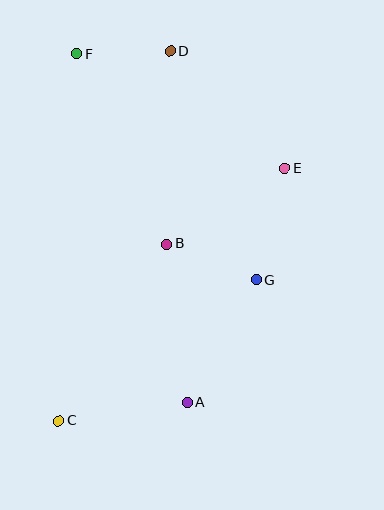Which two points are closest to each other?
Points D and F are closest to each other.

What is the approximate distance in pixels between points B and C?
The distance between B and C is approximately 207 pixels.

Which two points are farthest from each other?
Points C and D are farthest from each other.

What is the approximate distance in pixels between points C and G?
The distance between C and G is approximately 242 pixels.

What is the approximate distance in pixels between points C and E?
The distance between C and E is approximately 338 pixels.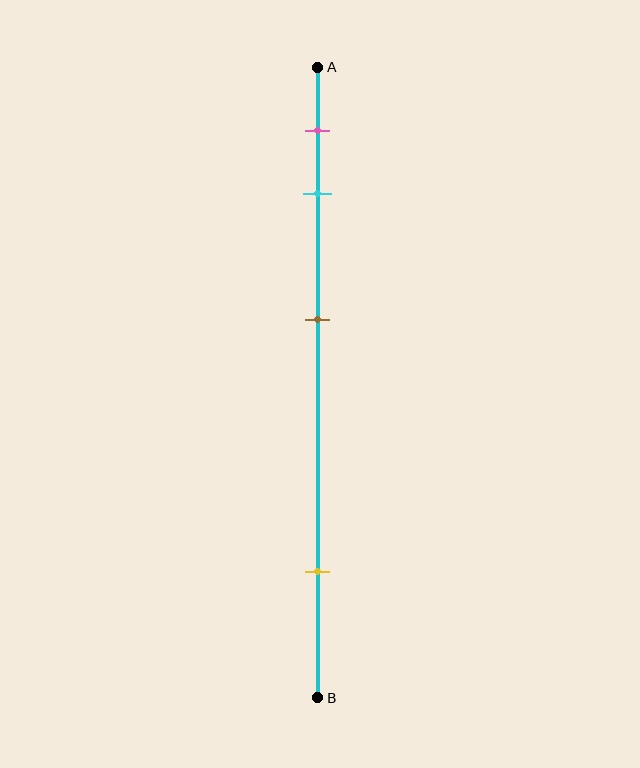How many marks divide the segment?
There are 4 marks dividing the segment.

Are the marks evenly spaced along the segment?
No, the marks are not evenly spaced.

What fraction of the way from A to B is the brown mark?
The brown mark is approximately 40% (0.4) of the way from A to B.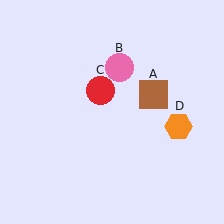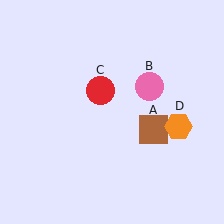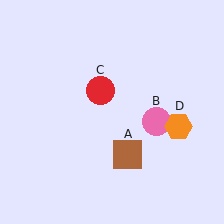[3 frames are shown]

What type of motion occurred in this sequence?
The brown square (object A), pink circle (object B) rotated clockwise around the center of the scene.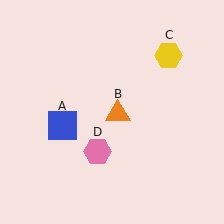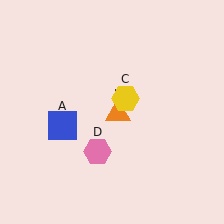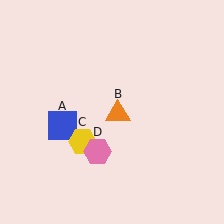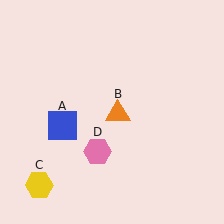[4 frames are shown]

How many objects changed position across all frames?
1 object changed position: yellow hexagon (object C).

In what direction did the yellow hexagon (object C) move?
The yellow hexagon (object C) moved down and to the left.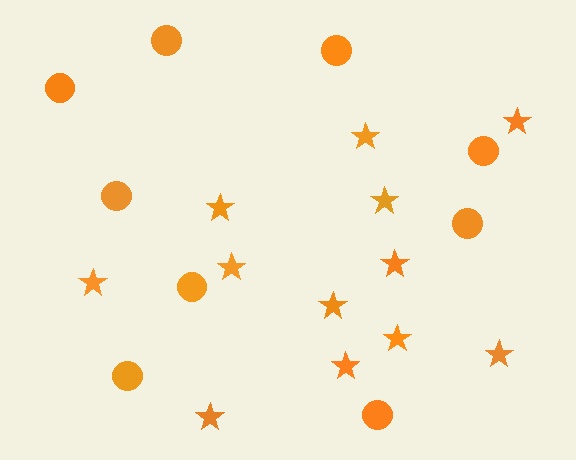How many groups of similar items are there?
There are 2 groups: one group of stars (12) and one group of circles (9).